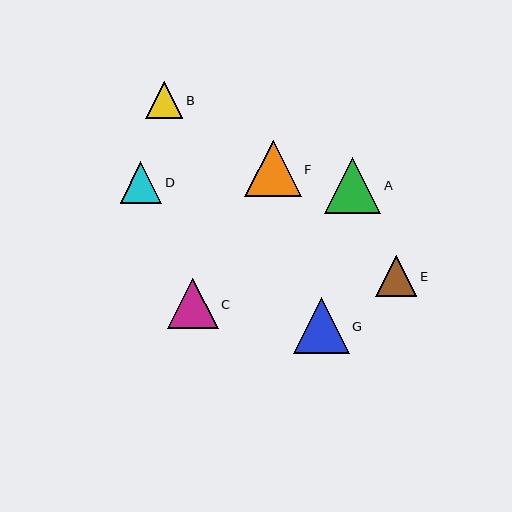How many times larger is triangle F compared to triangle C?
Triangle F is approximately 1.1 times the size of triangle C.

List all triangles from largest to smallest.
From largest to smallest: F, A, G, C, D, E, B.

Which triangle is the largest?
Triangle F is the largest with a size of approximately 57 pixels.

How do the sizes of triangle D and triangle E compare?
Triangle D and triangle E are approximately the same size.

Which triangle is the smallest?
Triangle B is the smallest with a size of approximately 37 pixels.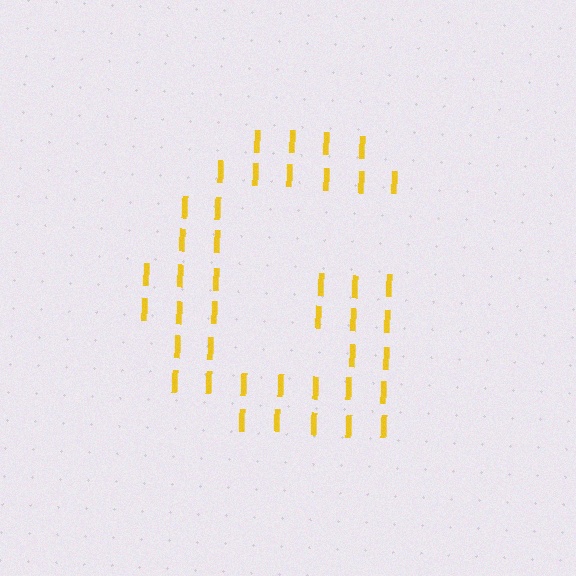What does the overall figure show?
The overall figure shows the letter G.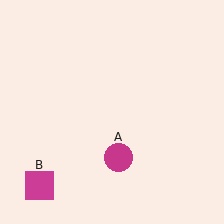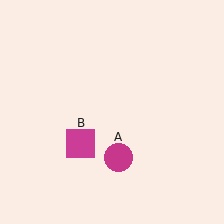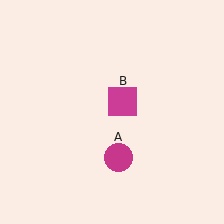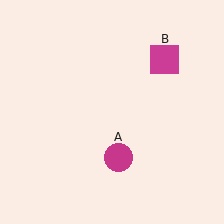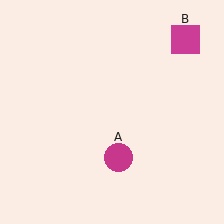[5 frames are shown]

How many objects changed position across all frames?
1 object changed position: magenta square (object B).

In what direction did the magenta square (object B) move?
The magenta square (object B) moved up and to the right.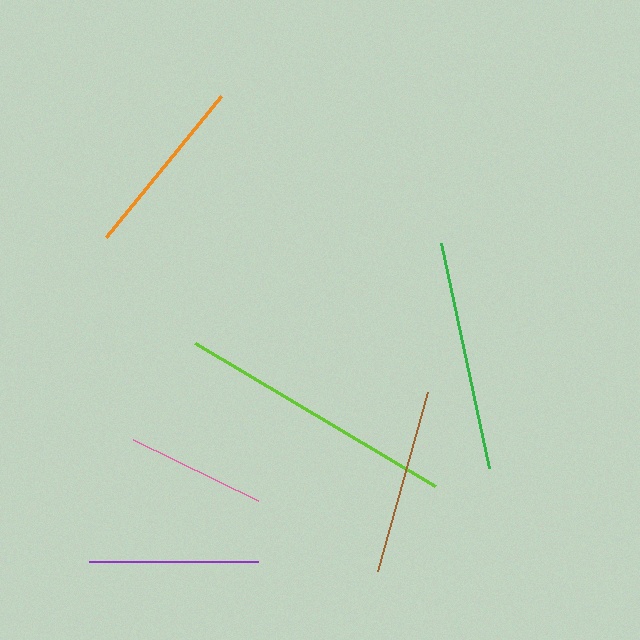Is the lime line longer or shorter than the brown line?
The lime line is longer than the brown line.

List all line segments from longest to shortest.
From longest to shortest: lime, green, brown, orange, purple, pink.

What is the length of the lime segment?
The lime segment is approximately 279 pixels long.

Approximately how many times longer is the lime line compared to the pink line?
The lime line is approximately 2.0 times the length of the pink line.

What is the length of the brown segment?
The brown segment is approximately 186 pixels long.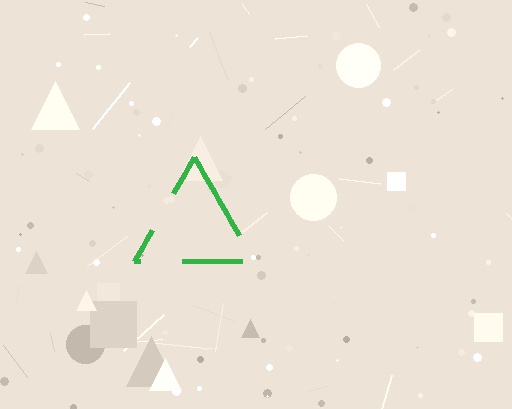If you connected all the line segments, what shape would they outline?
They would outline a triangle.